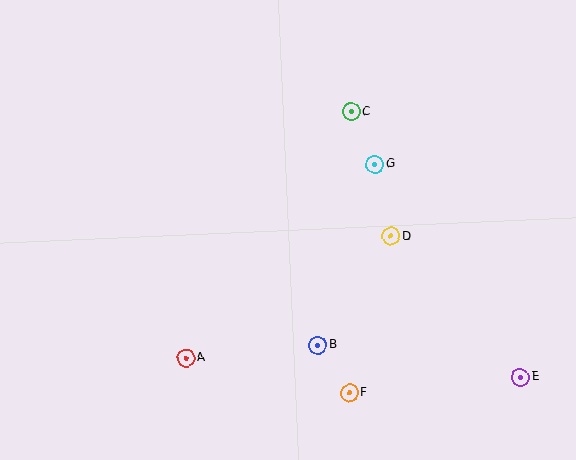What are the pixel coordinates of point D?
Point D is at (391, 236).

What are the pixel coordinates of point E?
Point E is at (520, 377).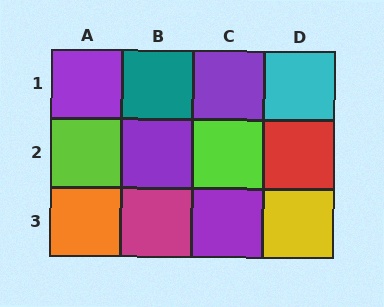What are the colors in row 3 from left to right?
Orange, magenta, purple, yellow.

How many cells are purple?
4 cells are purple.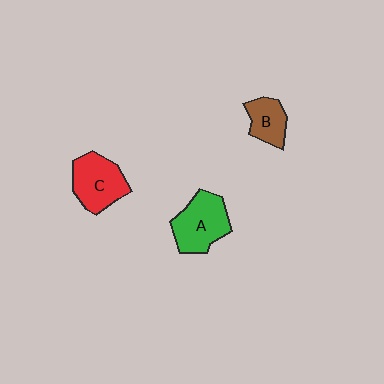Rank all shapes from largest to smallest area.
From largest to smallest: A (green), C (red), B (brown).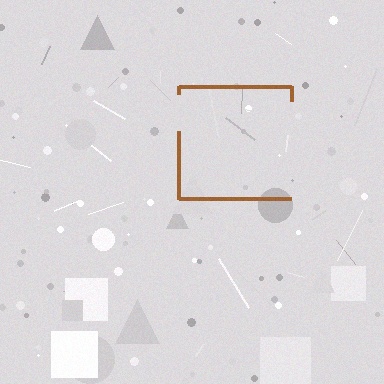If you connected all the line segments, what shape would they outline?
They would outline a square.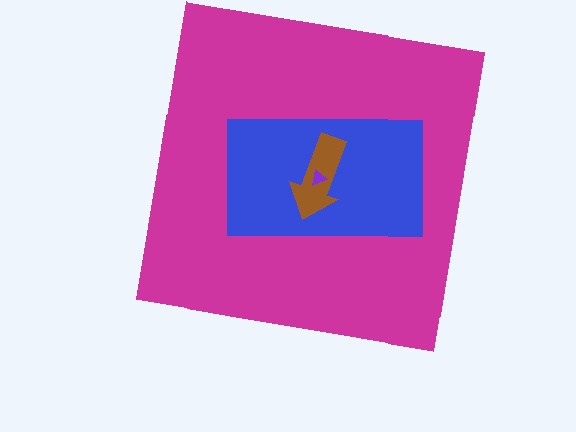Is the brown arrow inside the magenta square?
Yes.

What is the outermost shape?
The magenta square.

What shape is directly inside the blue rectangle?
The brown arrow.